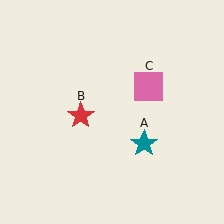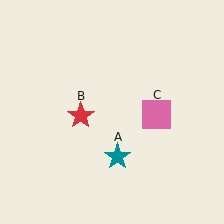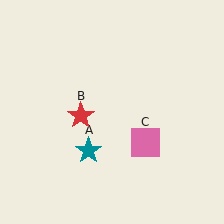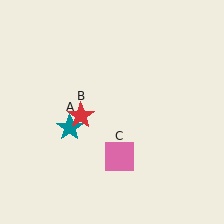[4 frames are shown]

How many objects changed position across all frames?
2 objects changed position: teal star (object A), pink square (object C).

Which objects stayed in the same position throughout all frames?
Red star (object B) remained stationary.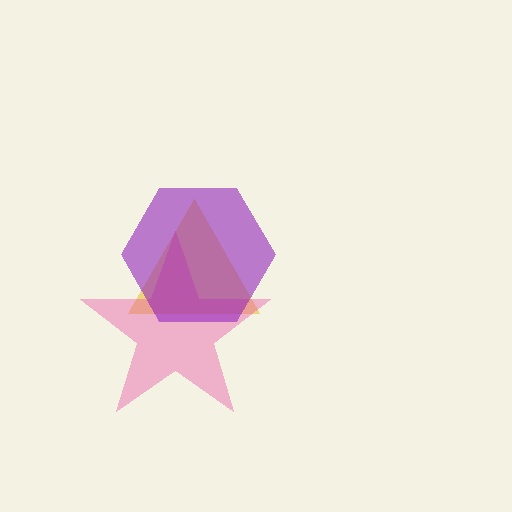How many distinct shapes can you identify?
There are 3 distinct shapes: a yellow triangle, a pink star, a purple hexagon.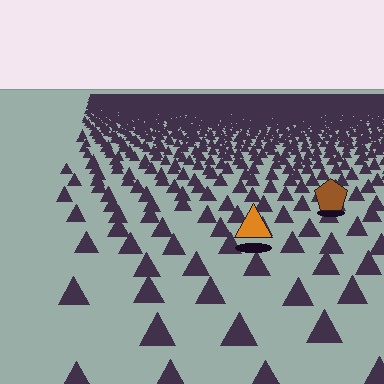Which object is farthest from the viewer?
The brown pentagon is farthest from the viewer. It appears smaller and the ground texture around it is denser.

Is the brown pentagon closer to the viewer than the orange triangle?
No. The orange triangle is closer — you can tell from the texture gradient: the ground texture is coarser near it.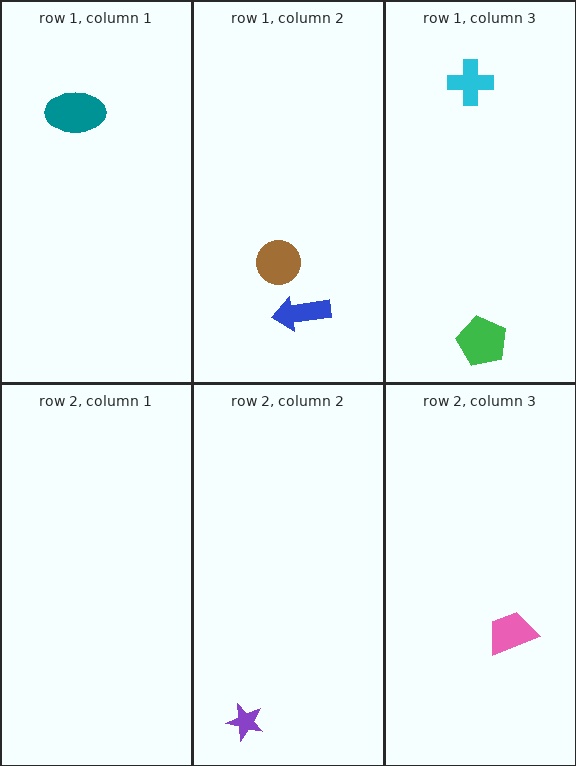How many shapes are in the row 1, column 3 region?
2.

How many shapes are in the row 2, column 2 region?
1.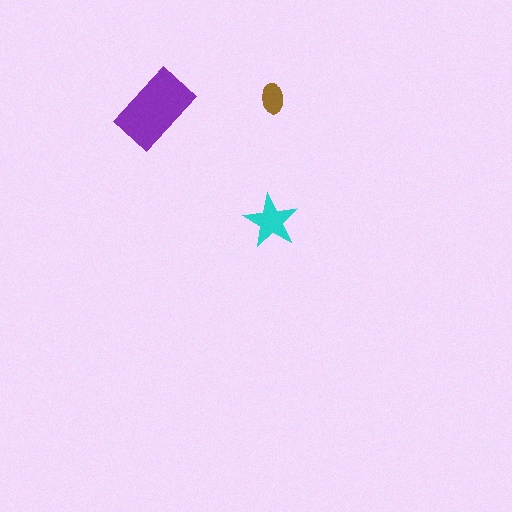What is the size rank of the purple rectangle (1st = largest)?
1st.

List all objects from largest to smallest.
The purple rectangle, the cyan star, the brown ellipse.